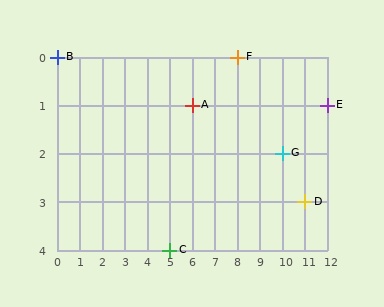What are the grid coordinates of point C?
Point C is at grid coordinates (5, 4).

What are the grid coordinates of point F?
Point F is at grid coordinates (8, 0).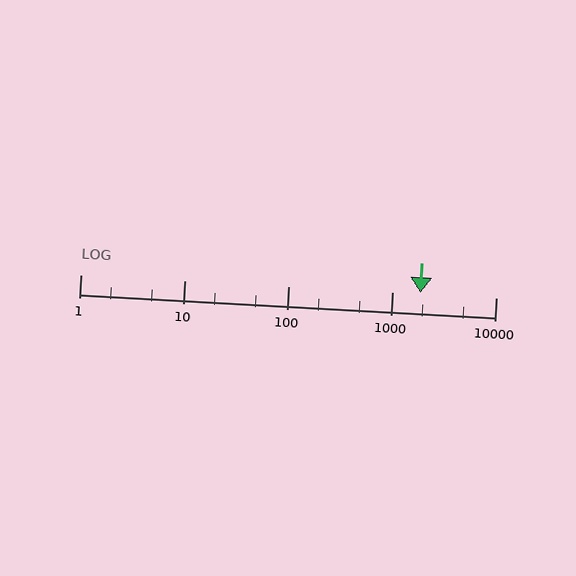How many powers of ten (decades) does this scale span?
The scale spans 4 decades, from 1 to 10000.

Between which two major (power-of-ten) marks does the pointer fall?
The pointer is between 1000 and 10000.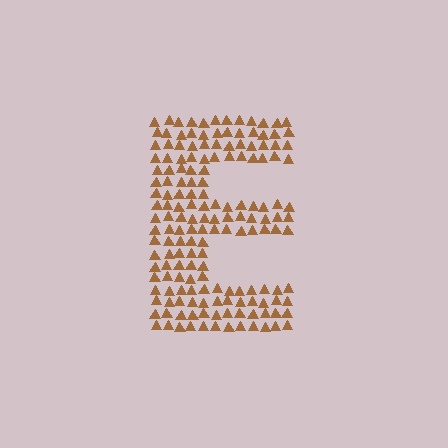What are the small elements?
The small elements are triangles.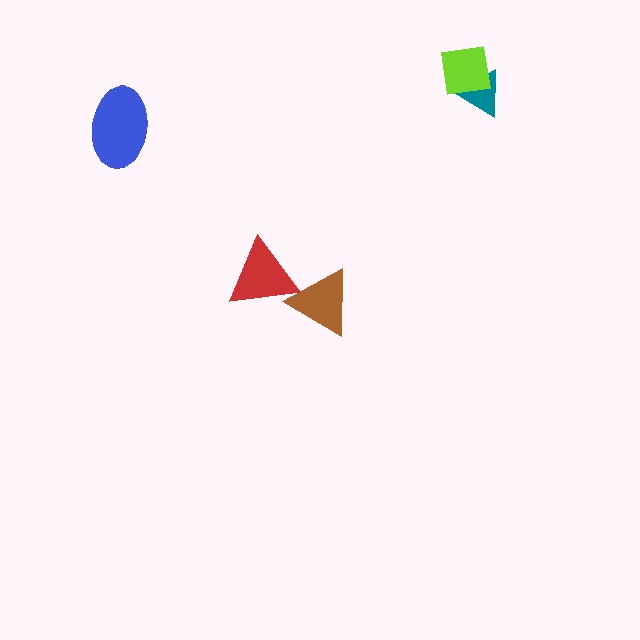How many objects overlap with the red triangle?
1 object overlaps with the red triangle.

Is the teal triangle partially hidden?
Yes, it is partially covered by another shape.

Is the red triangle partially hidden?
No, no other shape covers it.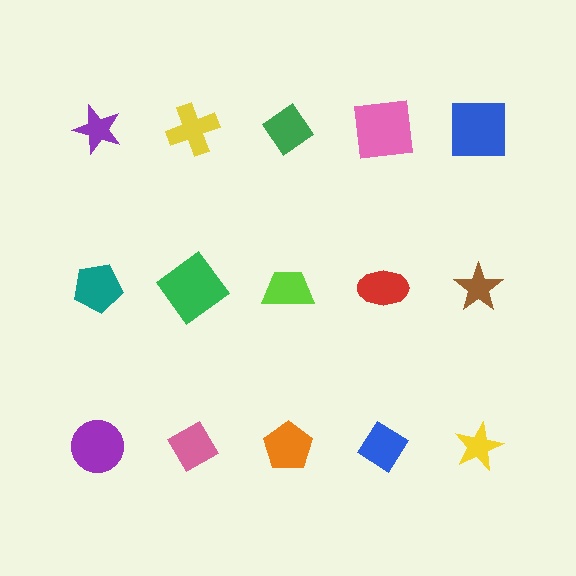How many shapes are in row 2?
5 shapes.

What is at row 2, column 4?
A red ellipse.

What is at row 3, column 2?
A pink diamond.